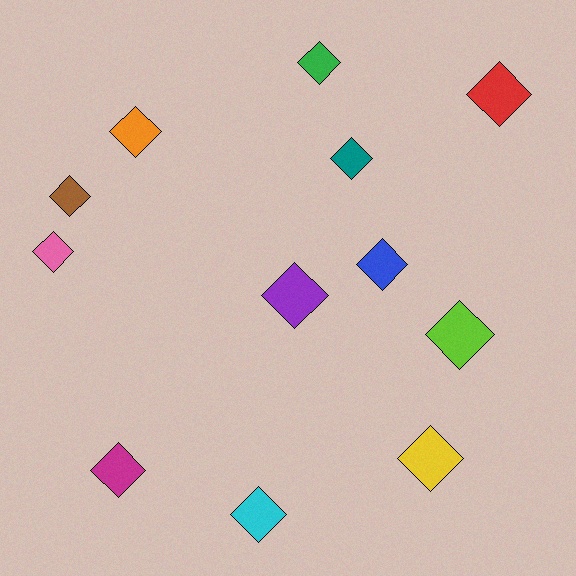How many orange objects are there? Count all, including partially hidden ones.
There is 1 orange object.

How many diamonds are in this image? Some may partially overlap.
There are 12 diamonds.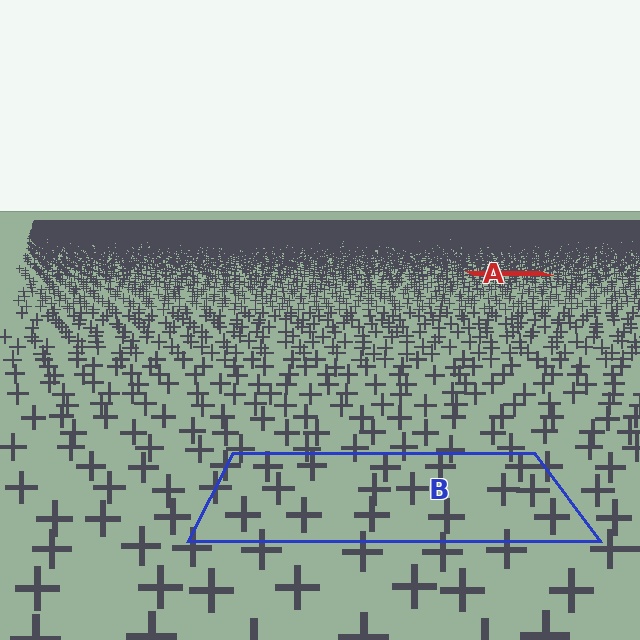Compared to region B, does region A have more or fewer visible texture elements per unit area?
Region A has more texture elements per unit area — they are packed more densely because it is farther away.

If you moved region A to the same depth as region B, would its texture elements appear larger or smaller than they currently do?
They would appear larger. At a closer depth, the same texture elements are projected at a bigger on-screen size.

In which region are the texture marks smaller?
The texture marks are smaller in region A, because it is farther away.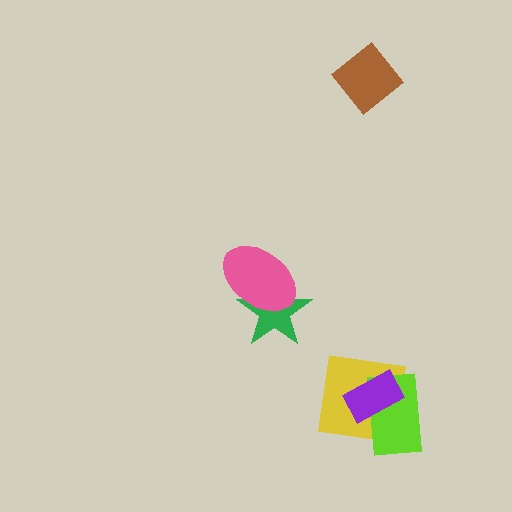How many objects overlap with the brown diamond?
0 objects overlap with the brown diamond.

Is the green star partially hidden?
Yes, it is partially covered by another shape.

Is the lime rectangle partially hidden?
Yes, it is partially covered by another shape.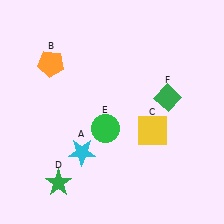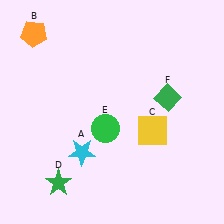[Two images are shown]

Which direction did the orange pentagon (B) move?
The orange pentagon (B) moved up.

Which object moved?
The orange pentagon (B) moved up.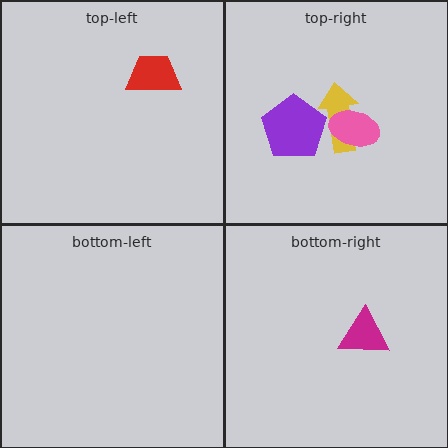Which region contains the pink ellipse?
The top-right region.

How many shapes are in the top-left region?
1.